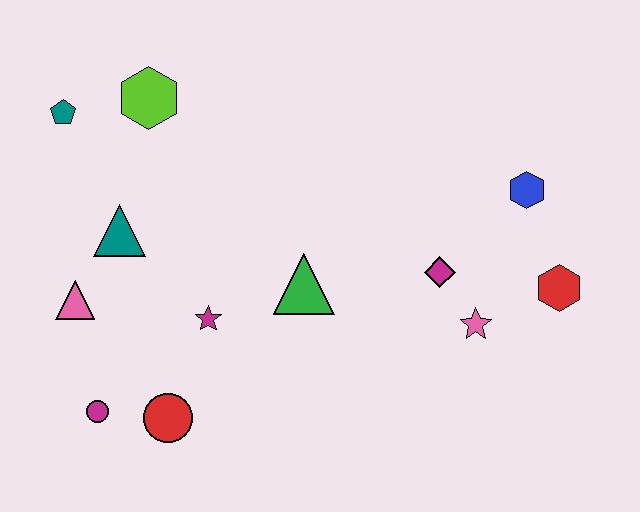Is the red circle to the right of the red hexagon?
No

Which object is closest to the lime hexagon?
The teal pentagon is closest to the lime hexagon.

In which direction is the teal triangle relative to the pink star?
The teal triangle is to the left of the pink star.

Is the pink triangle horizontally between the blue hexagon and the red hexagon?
No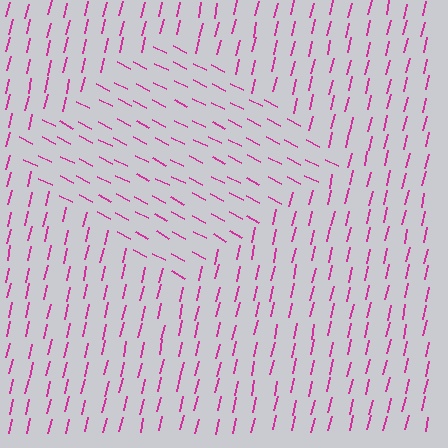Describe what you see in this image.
The image is filled with small magenta line segments. A diamond region in the image has lines oriented differently from the surrounding lines, creating a visible texture boundary.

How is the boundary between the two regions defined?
The boundary is defined purely by a change in line orientation (approximately 76 degrees difference). All lines are the same color and thickness.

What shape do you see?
I see a diamond.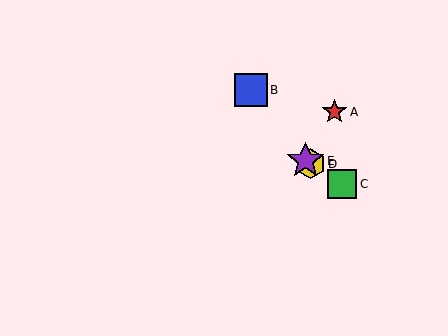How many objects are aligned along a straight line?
3 objects (C, D, E) are aligned along a straight line.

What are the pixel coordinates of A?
Object A is at (334, 112).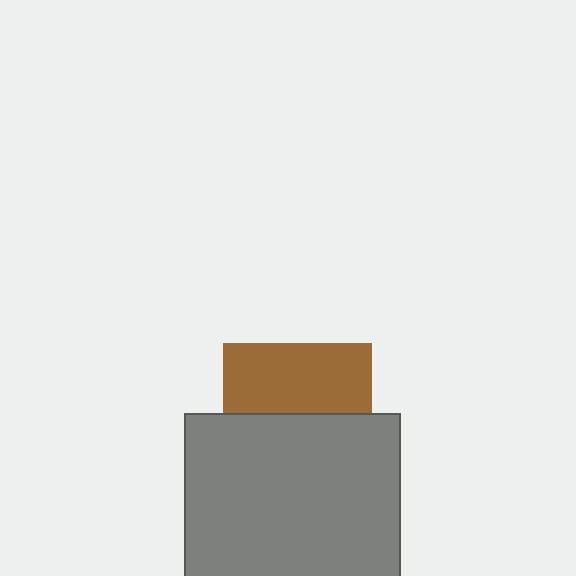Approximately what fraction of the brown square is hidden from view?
Roughly 53% of the brown square is hidden behind the gray square.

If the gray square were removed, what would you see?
You would see the complete brown square.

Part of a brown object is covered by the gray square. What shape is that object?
It is a square.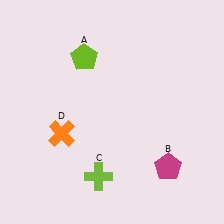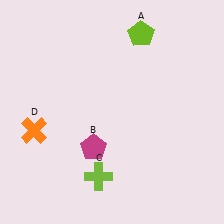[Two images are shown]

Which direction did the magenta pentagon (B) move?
The magenta pentagon (B) moved left.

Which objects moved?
The objects that moved are: the lime pentagon (A), the magenta pentagon (B), the orange cross (D).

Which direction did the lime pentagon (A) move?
The lime pentagon (A) moved right.